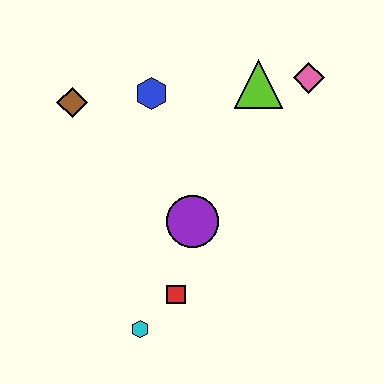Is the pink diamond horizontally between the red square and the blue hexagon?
No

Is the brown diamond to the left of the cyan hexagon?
Yes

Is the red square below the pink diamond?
Yes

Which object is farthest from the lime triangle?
The cyan hexagon is farthest from the lime triangle.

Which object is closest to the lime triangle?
The pink diamond is closest to the lime triangle.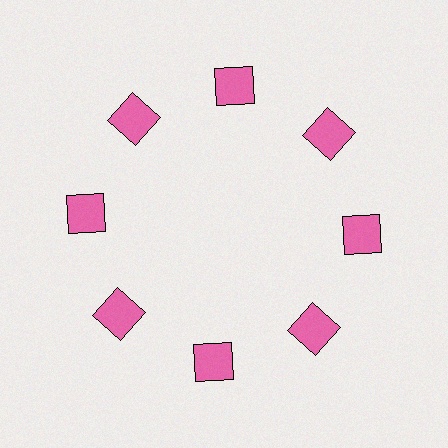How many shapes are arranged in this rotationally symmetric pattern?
There are 8 shapes, arranged in 8 groups of 1.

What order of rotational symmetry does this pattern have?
This pattern has 8-fold rotational symmetry.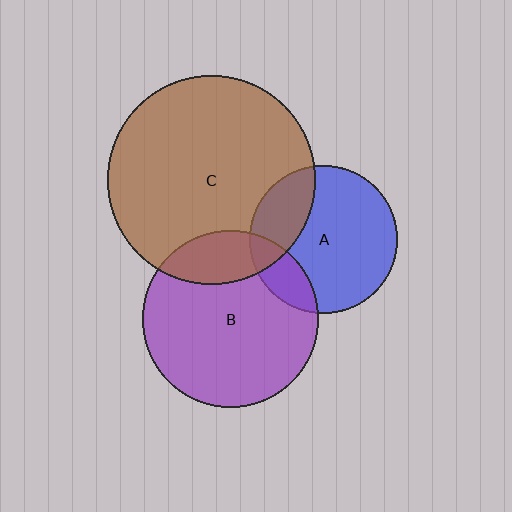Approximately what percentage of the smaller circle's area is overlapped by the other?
Approximately 25%.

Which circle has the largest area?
Circle C (brown).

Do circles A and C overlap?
Yes.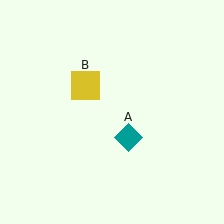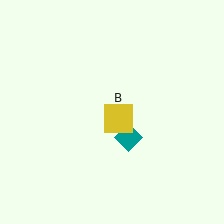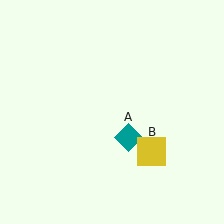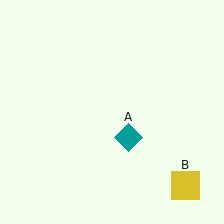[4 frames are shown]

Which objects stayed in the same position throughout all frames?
Teal diamond (object A) remained stationary.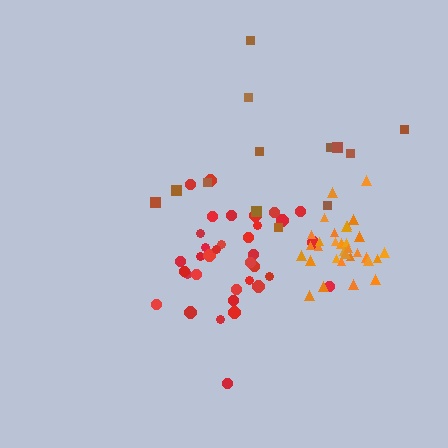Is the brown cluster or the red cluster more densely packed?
Red.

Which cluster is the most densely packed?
Orange.